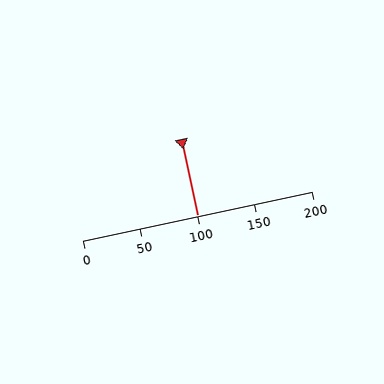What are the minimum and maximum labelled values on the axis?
The axis runs from 0 to 200.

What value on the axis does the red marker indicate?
The marker indicates approximately 100.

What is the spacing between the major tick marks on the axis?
The major ticks are spaced 50 apart.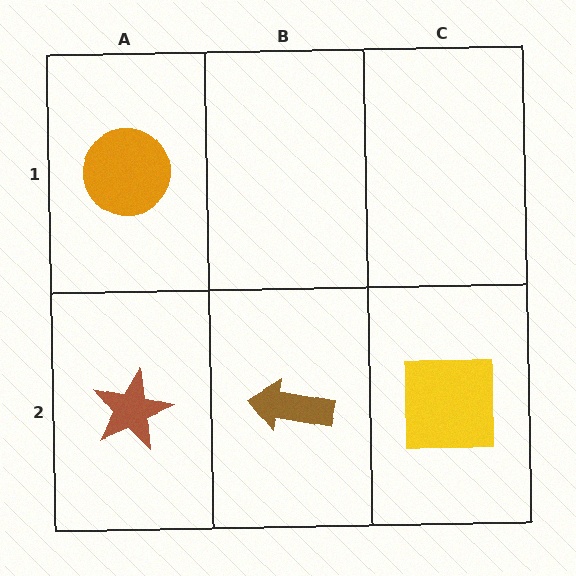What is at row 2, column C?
A yellow square.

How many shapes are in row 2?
3 shapes.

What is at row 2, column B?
A brown arrow.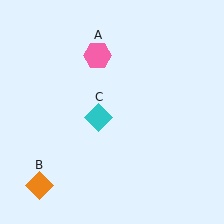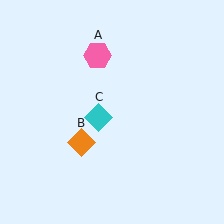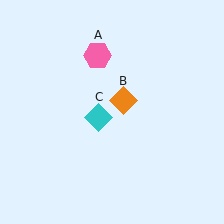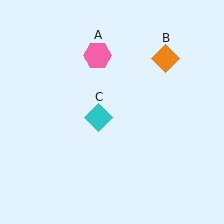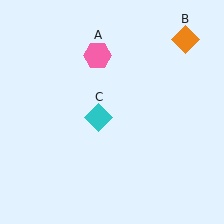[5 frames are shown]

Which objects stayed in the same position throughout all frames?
Pink hexagon (object A) and cyan diamond (object C) remained stationary.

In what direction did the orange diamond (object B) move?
The orange diamond (object B) moved up and to the right.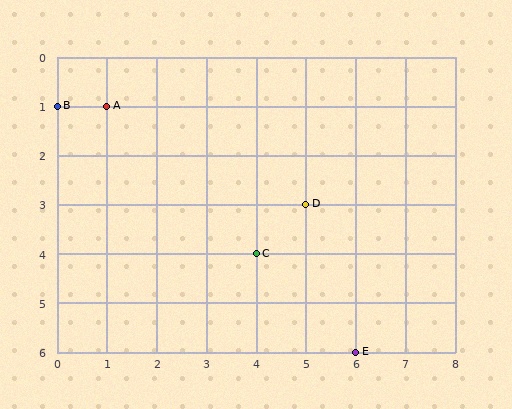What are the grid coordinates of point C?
Point C is at grid coordinates (4, 4).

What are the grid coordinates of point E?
Point E is at grid coordinates (6, 6).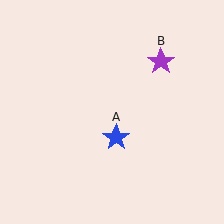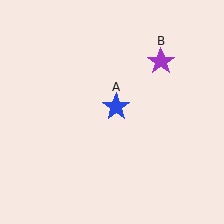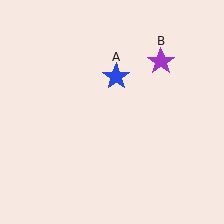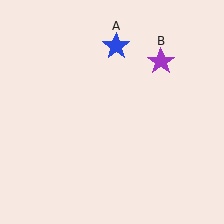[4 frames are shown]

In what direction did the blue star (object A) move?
The blue star (object A) moved up.